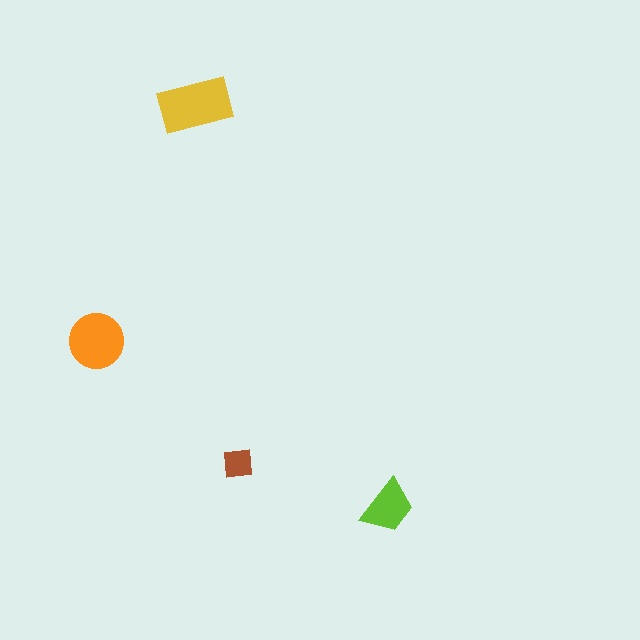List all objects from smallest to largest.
The brown square, the lime trapezoid, the orange circle, the yellow rectangle.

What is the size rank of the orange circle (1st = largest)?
2nd.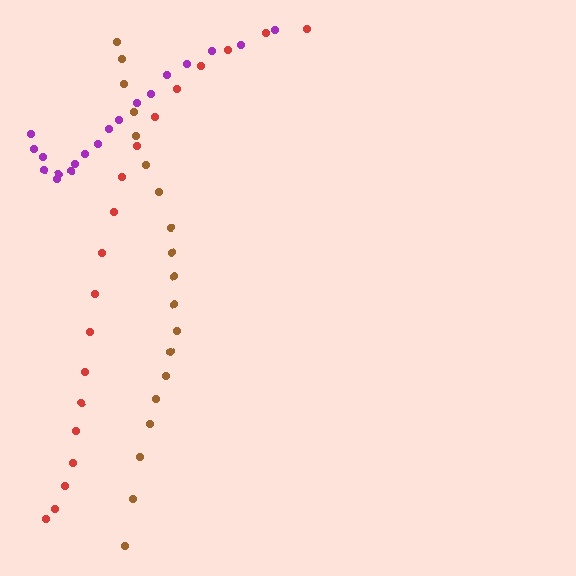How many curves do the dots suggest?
There are 3 distinct paths.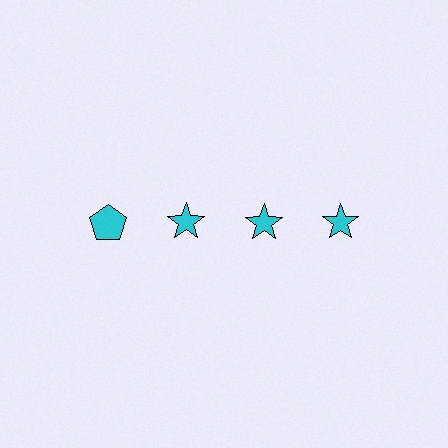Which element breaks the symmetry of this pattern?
The cyan pentagon in the top row, leftmost column breaks the symmetry. All other shapes are cyan stars.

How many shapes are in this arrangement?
There are 4 shapes arranged in a grid pattern.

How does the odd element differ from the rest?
It has a different shape: pentagon instead of star.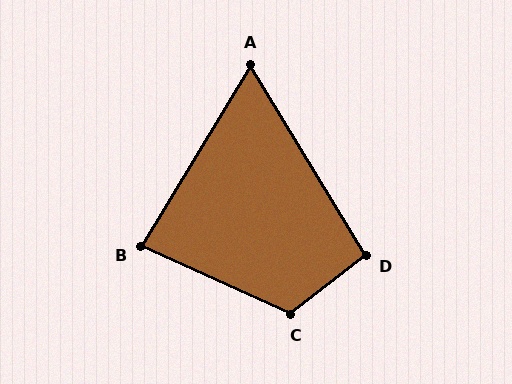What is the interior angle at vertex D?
Approximately 97 degrees (obtuse).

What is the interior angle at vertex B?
Approximately 83 degrees (acute).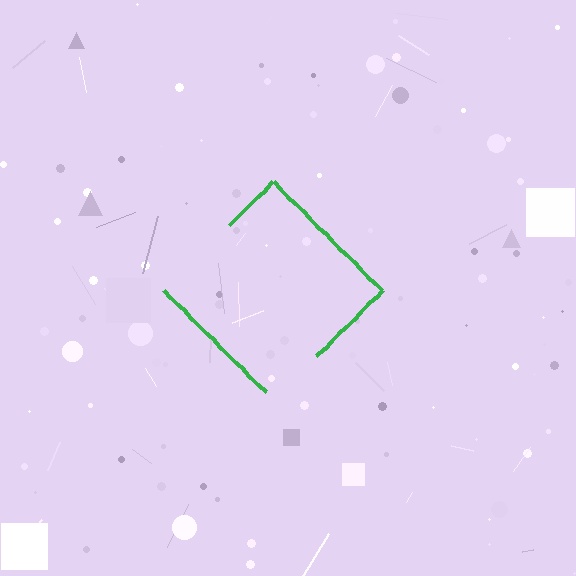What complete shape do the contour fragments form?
The contour fragments form a diamond.